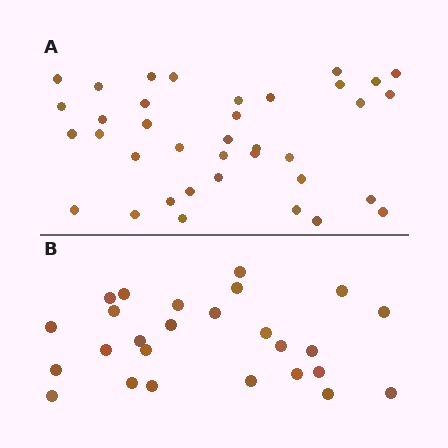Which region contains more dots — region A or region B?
Region A (the top region) has more dots.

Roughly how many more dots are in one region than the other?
Region A has roughly 12 or so more dots than region B.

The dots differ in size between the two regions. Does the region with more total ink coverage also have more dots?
No. Region B has more total ink coverage because its dots are larger, but region A actually contains more individual dots. Total area can be misleading — the number of items is what matters here.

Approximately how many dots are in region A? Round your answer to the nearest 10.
About 40 dots. (The exact count is 37, which rounds to 40.)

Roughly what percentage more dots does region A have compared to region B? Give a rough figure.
About 40% more.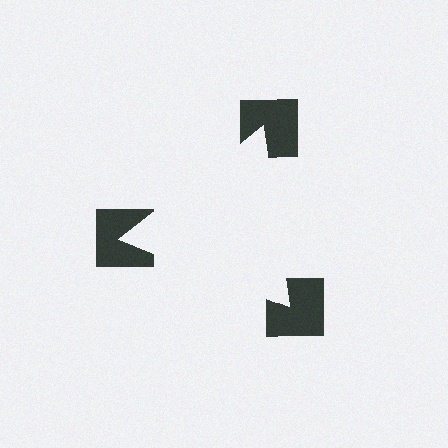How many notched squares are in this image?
There are 3 — one at each vertex of the illusory triangle.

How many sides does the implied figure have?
3 sides.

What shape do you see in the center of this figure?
An illusory triangle — its edges are inferred from the aligned wedge cuts in the notched squares, not physically drawn.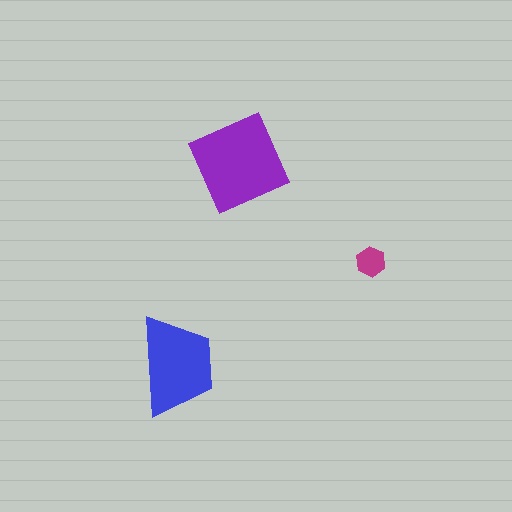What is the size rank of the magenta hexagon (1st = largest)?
3rd.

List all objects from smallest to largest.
The magenta hexagon, the blue trapezoid, the purple diamond.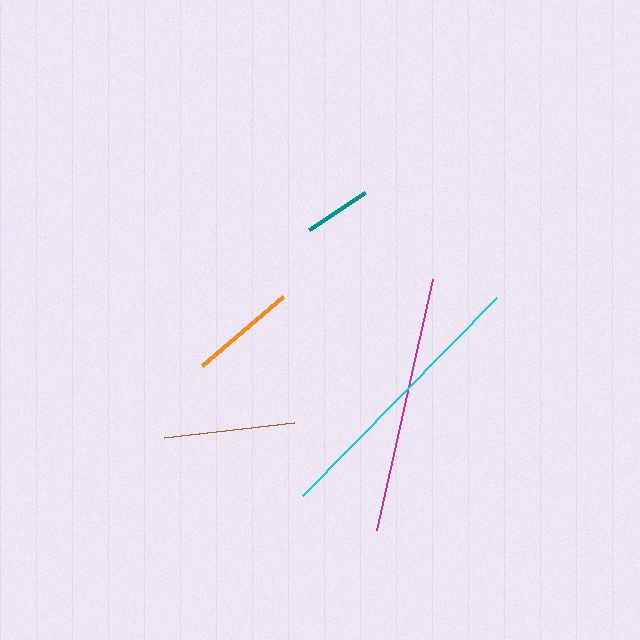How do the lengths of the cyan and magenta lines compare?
The cyan and magenta lines are approximately the same length.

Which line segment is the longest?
The cyan line is the longest at approximately 277 pixels.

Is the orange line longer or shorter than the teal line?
The orange line is longer than the teal line.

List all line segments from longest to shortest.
From longest to shortest: cyan, magenta, brown, orange, teal.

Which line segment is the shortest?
The teal line is the shortest at approximately 67 pixels.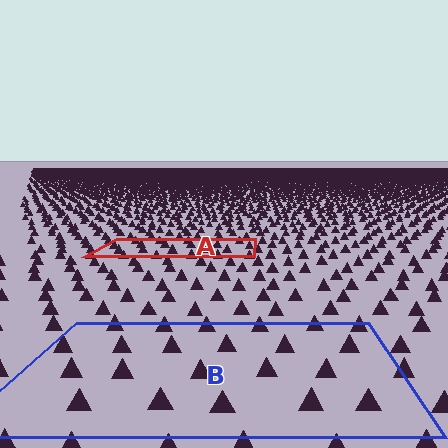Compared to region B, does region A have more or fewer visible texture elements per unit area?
Region A has more texture elements per unit area — they are packed more densely because it is farther away.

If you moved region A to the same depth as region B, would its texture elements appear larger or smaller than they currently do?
They would appear larger. At a closer depth, the same texture elements are projected at a bigger on-screen size.